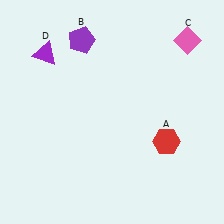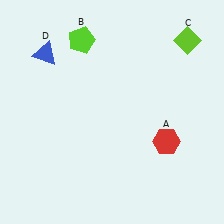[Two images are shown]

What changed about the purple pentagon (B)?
In Image 1, B is purple. In Image 2, it changed to lime.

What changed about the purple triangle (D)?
In Image 1, D is purple. In Image 2, it changed to blue.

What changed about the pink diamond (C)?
In Image 1, C is pink. In Image 2, it changed to lime.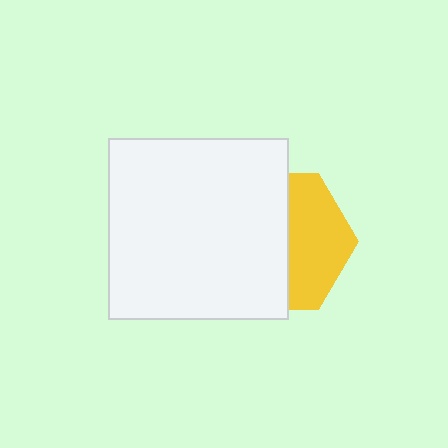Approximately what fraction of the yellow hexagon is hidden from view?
Roughly 58% of the yellow hexagon is hidden behind the white square.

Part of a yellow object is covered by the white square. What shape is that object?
It is a hexagon.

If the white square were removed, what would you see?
You would see the complete yellow hexagon.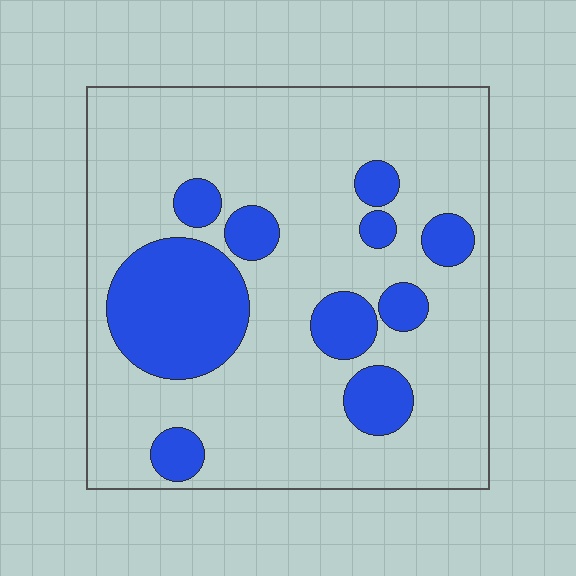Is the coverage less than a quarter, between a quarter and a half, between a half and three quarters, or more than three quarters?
Less than a quarter.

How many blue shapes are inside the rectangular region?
10.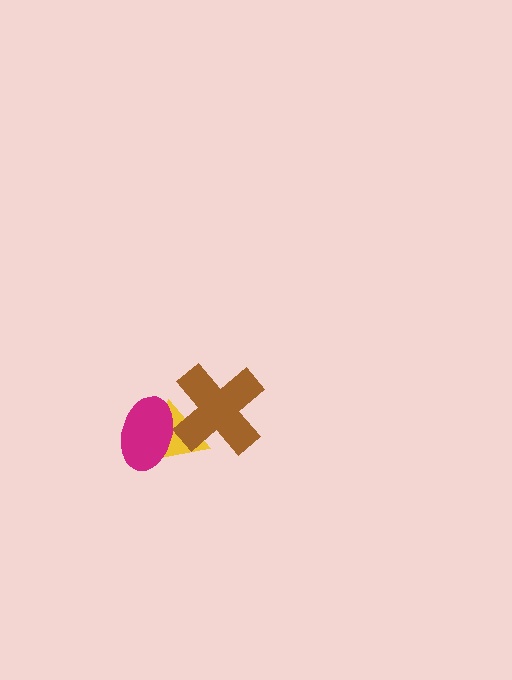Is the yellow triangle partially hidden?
Yes, it is partially covered by another shape.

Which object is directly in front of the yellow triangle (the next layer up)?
The brown cross is directly in front of the yellow triangle.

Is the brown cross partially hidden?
Yes, it is partially covered by another shape.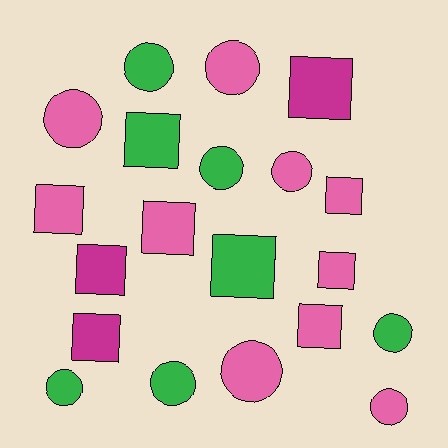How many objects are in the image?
There are 20 objects.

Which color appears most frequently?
Pink, with 10 objects.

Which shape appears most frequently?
Square, with 10 objects.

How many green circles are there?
There are 5 green circles.